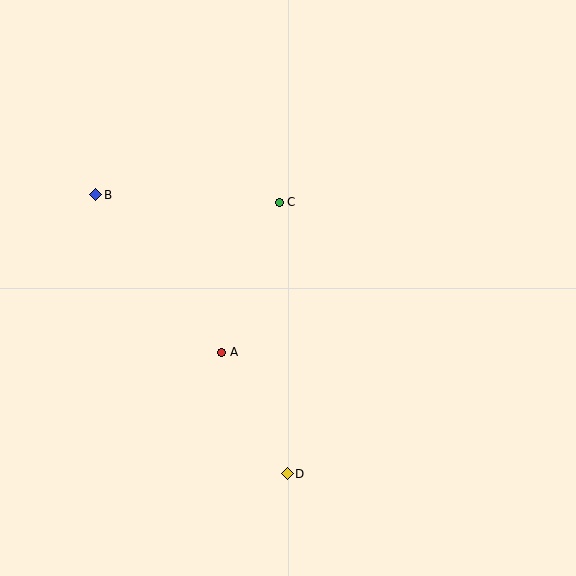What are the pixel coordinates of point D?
Point D is at (287, 474).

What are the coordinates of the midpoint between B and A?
The midpoint between B and A is at (159, 274).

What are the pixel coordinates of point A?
Point A is at (222, 352).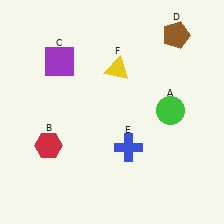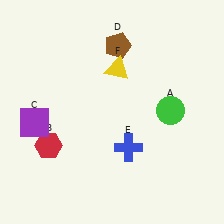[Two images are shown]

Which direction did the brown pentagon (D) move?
The brown pentagon (D) moved left.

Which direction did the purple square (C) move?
The purple square (C) moved down.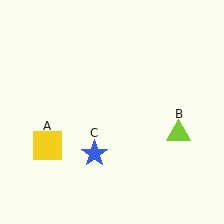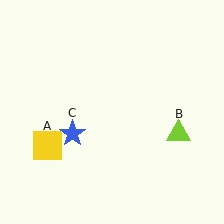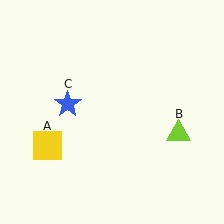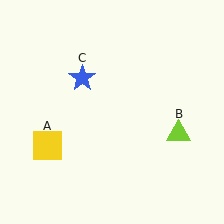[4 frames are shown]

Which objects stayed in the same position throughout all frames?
Yellow square (object A) and lime triangle (object B) remained stationary.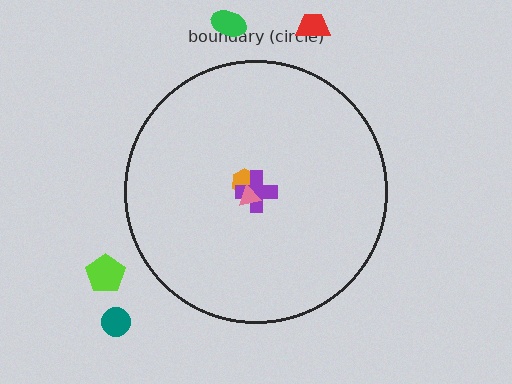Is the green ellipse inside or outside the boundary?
Outside.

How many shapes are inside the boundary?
3 inside, 4 outside.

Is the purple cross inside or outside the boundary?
Inside.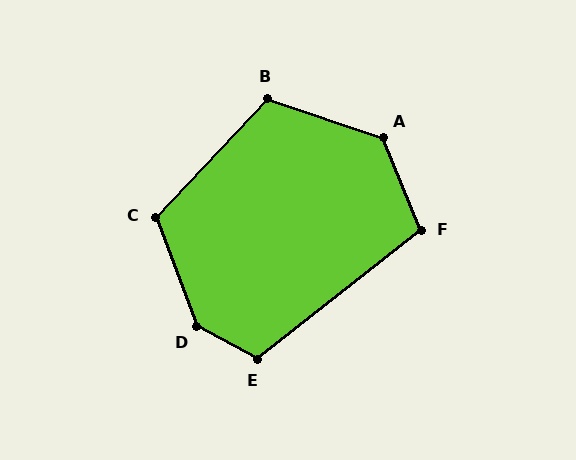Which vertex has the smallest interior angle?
F, at approximately 106 degrees.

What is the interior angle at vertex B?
Approximately 115 degrees (obtuse).